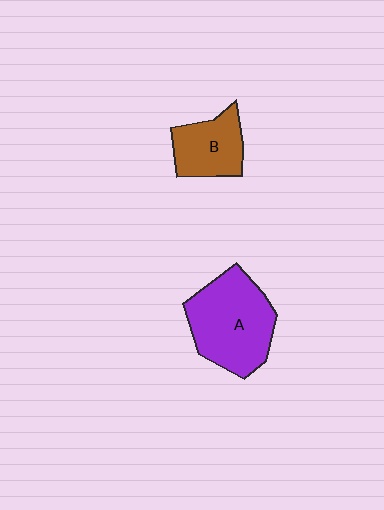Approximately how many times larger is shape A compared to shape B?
Approximately 1.7 times.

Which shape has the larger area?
Shape A (purple).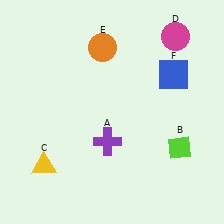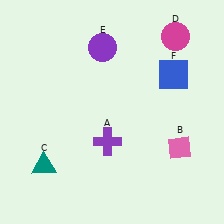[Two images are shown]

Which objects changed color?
B changed from lime to pink. C changed from yellow to teal. E changed from orange to purple.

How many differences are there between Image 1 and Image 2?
There are 3 differences between the two images.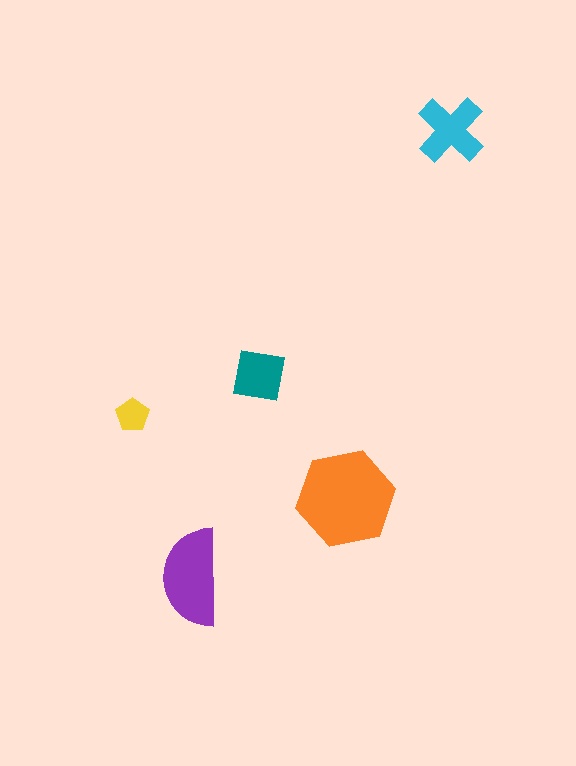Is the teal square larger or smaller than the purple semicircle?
Smaller.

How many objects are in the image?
There are 5 objects in the image.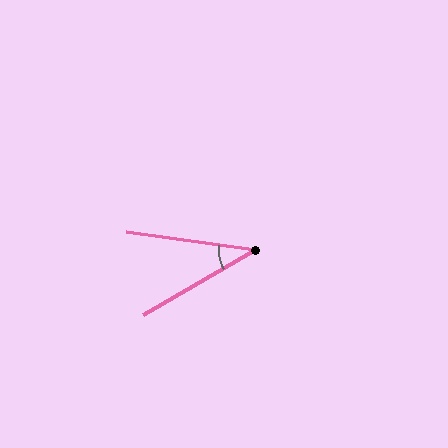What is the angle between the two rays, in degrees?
Approximately 38 degrees.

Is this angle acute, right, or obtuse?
It is acute.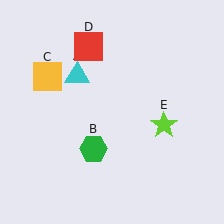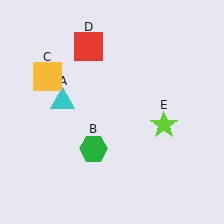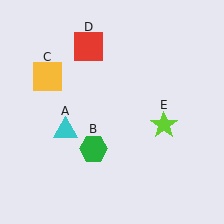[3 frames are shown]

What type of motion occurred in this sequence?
The cyan triangle (object A) rotated counterclockwise around the center of the scene.